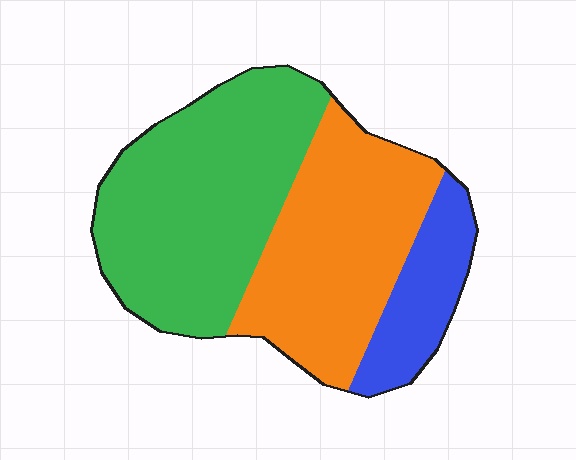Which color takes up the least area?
Blue, at roughly 15%.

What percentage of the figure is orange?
Orange covers 38% of the figure.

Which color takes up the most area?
Green, at roughly 45%.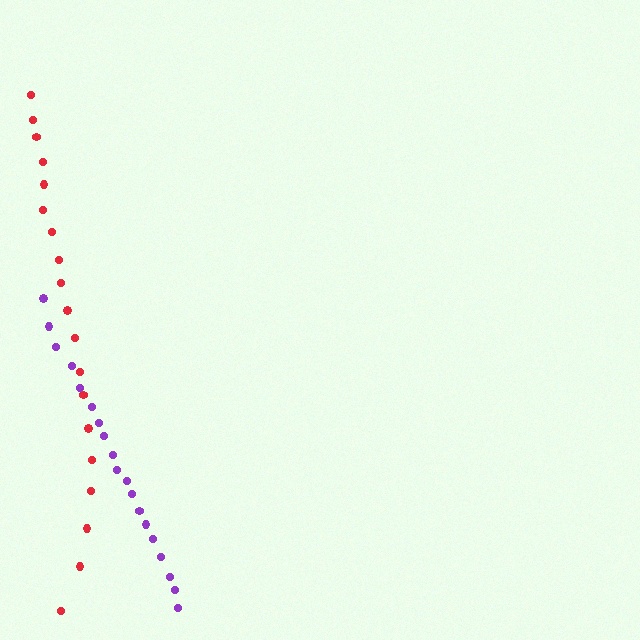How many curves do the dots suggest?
There are 2 distinct paths.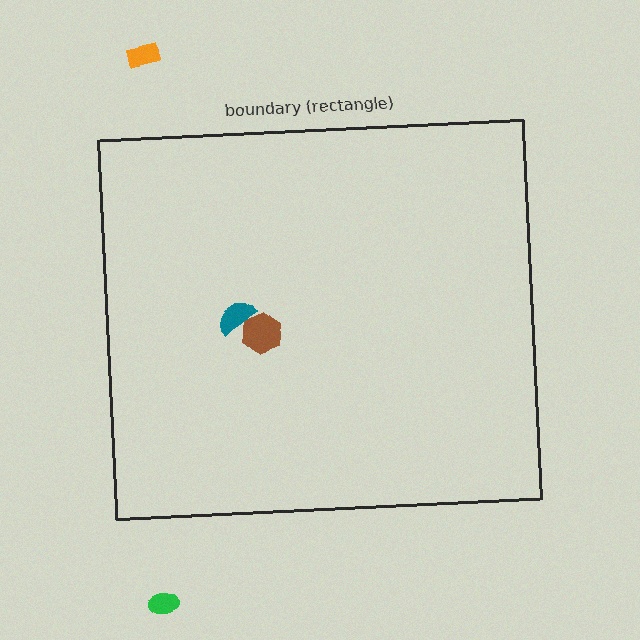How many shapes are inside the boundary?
2 inside, 2 outside.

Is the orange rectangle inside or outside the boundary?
Outside.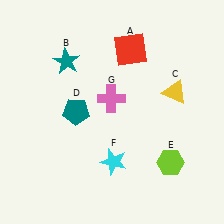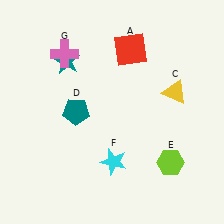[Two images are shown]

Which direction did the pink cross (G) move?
The pink cross (G) moved left.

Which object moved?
The pink cross (G) moved left.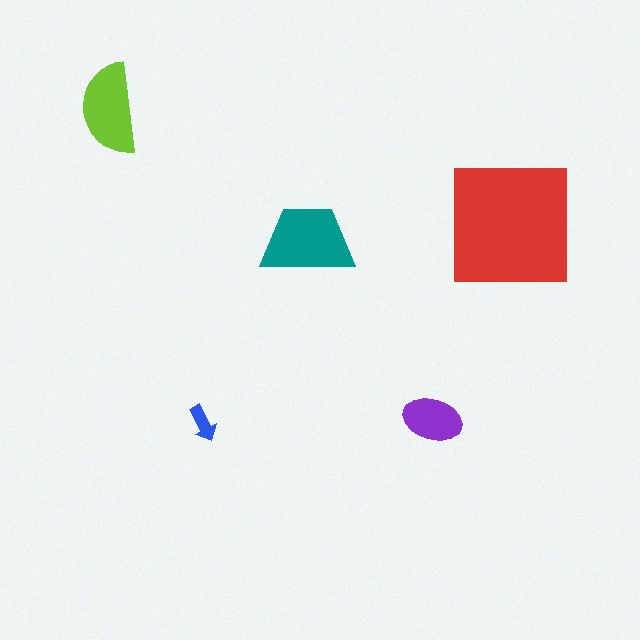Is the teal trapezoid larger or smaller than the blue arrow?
Larger.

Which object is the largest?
The red square.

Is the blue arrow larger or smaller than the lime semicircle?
Smaller.